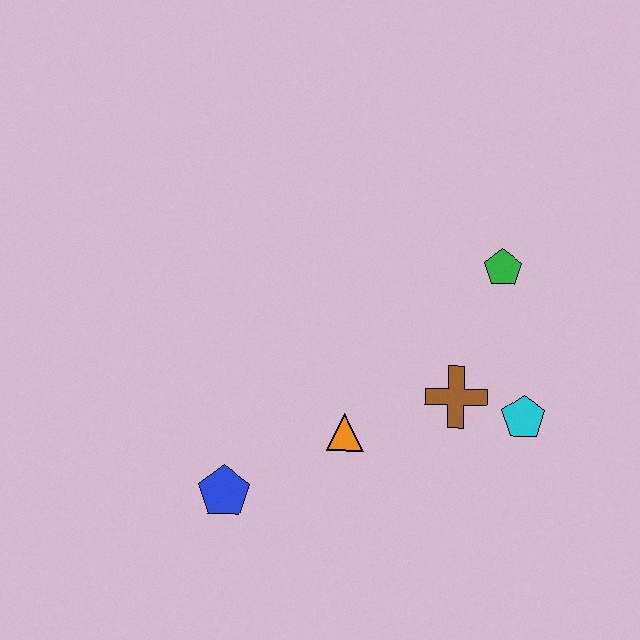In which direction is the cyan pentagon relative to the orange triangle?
The cyan pentagon is to the right of the orange triangle.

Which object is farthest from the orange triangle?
The green pentagon is farthest from the orange triangle.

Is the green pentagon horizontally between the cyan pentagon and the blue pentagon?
Yes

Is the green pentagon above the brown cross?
Yes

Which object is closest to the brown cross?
The cyan pentagon is closest to the brown cross.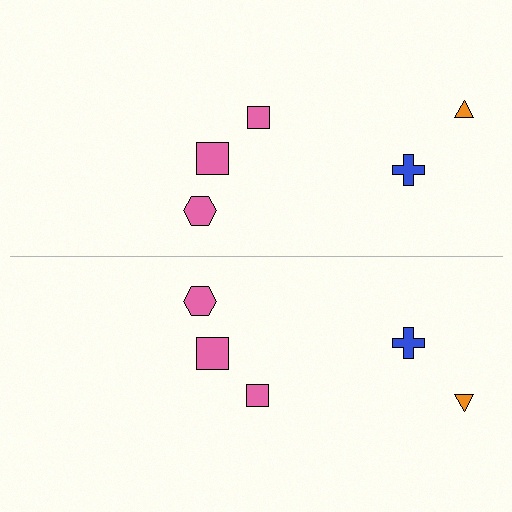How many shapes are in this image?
There are 10 shapes in this image.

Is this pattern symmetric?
Yes, this pattern has bilateral (reflection) symmetry.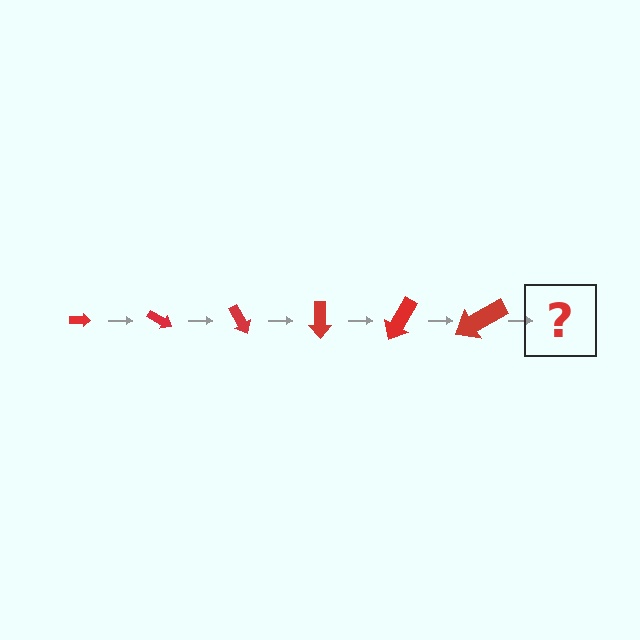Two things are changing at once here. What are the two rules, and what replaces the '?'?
The two rules are that the arrow grows larger each step and it rotates 30 degrees each step. The '?' should be an arrow, larger than the previous one and rotated 180 degrees from the start.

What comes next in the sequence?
The next element should be an arrow, larger than the previous one and rotated 180 degrees from the start.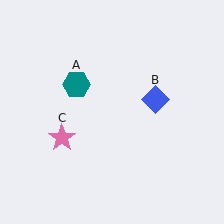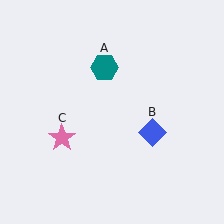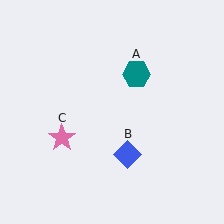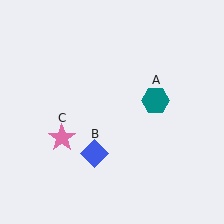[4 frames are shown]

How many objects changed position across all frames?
2 objects changed position: teal hexagon (object A), blue diamond (object B).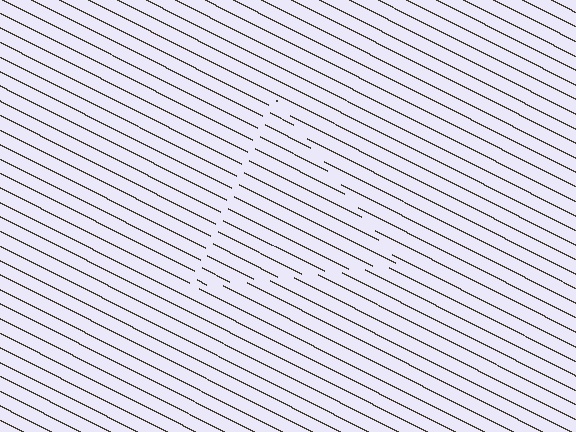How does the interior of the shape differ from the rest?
The interior of the shape contains the same grating, shifted by half a period — the contour is defined by the phase discontinuity where line-ends from the inner and outer gratings abut.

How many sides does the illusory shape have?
3 sides — the line-ends trace a triangle.